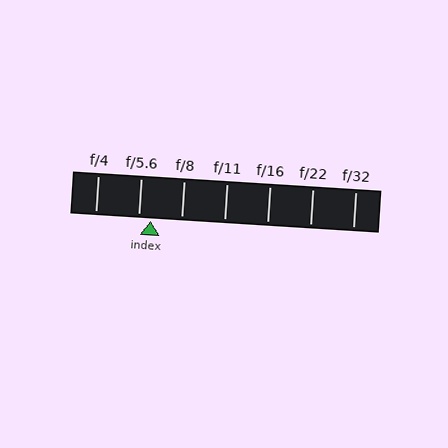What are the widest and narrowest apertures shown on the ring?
The widest aperture shown is f/4 and the narrowest is f/32.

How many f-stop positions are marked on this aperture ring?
There are 7 f-stop positions marked.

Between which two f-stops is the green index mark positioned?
The index mark is between f/5.6 and f/8.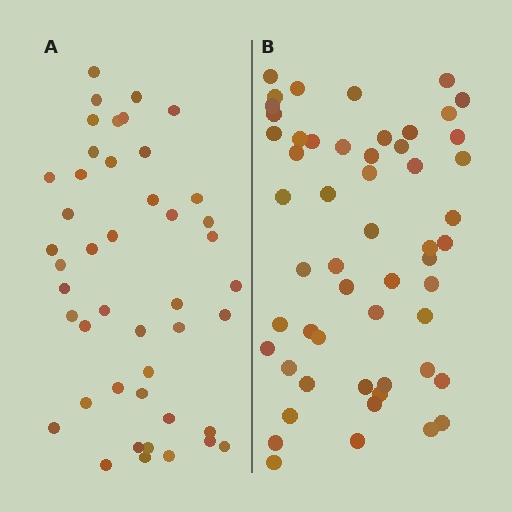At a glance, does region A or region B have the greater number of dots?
Region B (the right region) has more dots.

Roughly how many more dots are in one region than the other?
Region B has roughly 8 or so more dots than region A.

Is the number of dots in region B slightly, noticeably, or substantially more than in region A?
Region B has only slightly more — the two regions are fairly close. The ratio is roughly 1.2 to 1.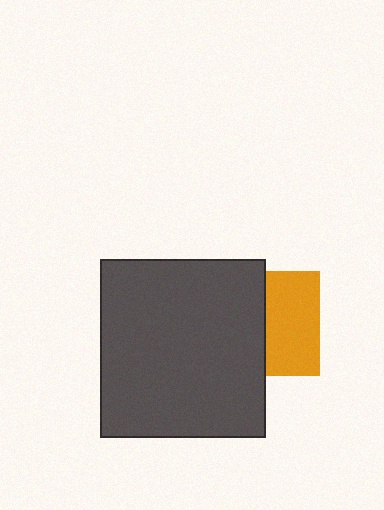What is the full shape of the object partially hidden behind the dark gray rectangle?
The partially hidden object is an orange square.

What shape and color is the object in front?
The object in front is a dark gray rectangle.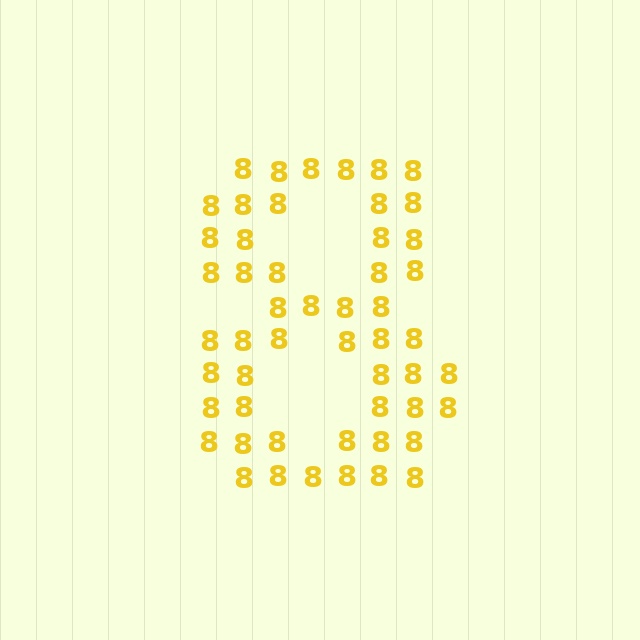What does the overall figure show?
The overall figure shows the digit 8.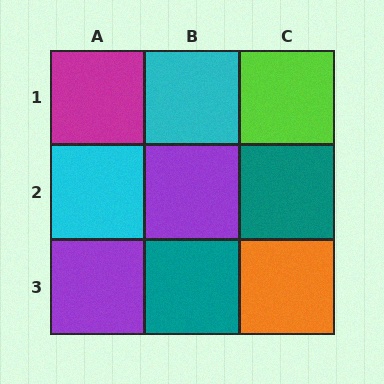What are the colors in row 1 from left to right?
Magenta, cyan, lime.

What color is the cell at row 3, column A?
Purple.